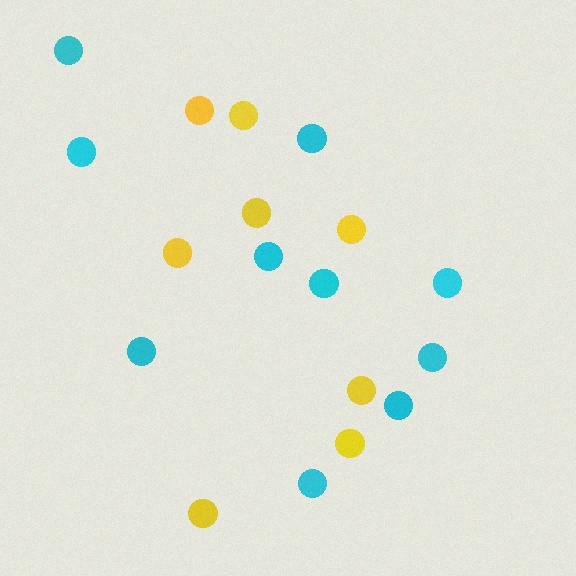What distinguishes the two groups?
There are 2 groups: one group of cyan circles (10) and one group of yellow circles (8).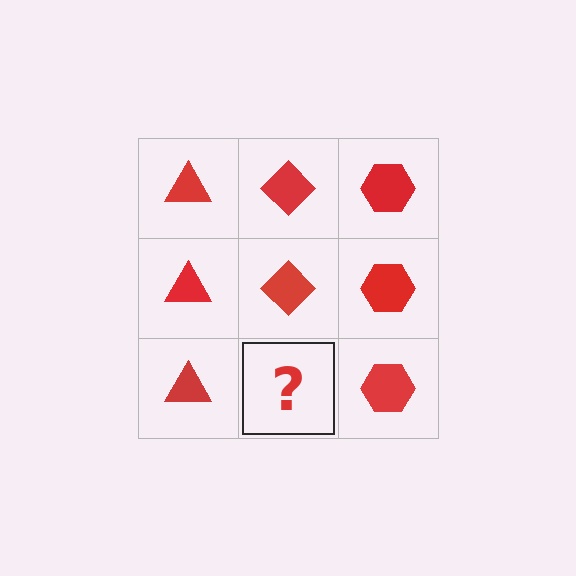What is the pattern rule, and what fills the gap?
The rule is that each column has a consistent shape. The gap should be filled with a red diamond.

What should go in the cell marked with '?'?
The missing cell should contain a red diamond.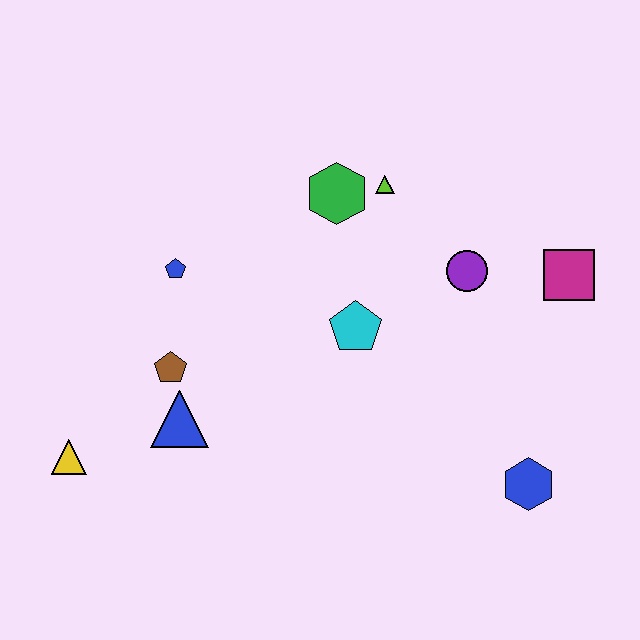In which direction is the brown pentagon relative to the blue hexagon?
The brown pentagon is to the left of the blue hexagon.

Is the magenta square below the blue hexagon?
No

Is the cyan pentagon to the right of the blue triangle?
Yes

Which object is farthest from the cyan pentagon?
The yellow triangle is farthest from the cyan pentagon.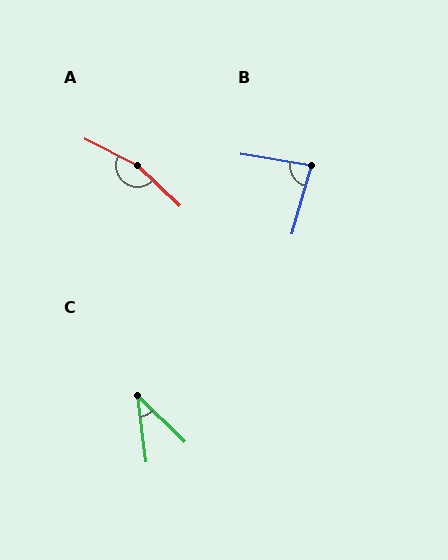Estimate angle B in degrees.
Approximately 83 degrees.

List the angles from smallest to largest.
C (38°), B (83°), A (163°).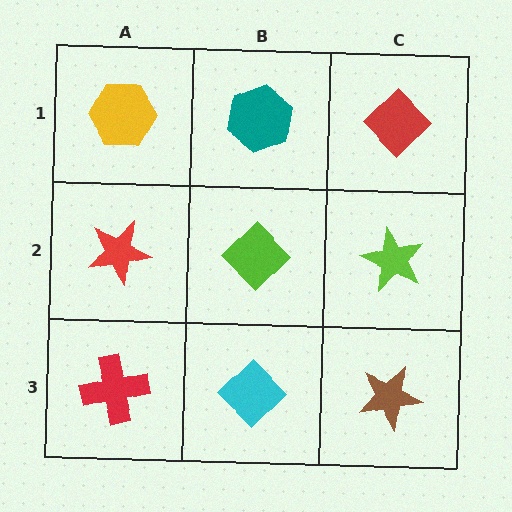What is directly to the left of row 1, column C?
A teal hexagon.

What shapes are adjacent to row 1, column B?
A lime diamond (row 2, column B), a yellow hexagon (row 1, column A), a red diamond (row 1, column C).